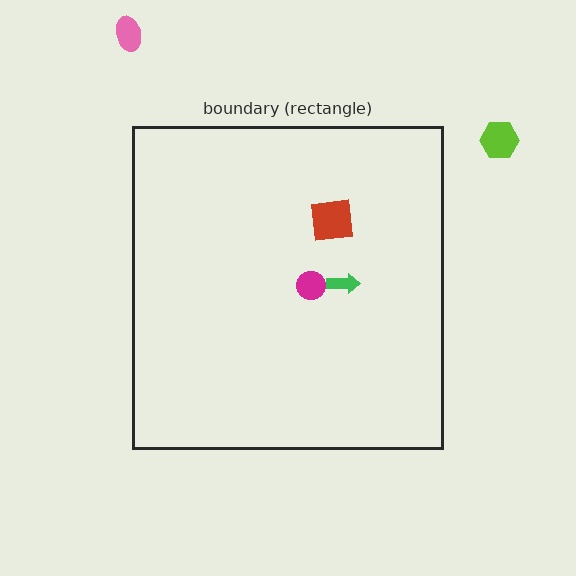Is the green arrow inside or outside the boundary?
Inside.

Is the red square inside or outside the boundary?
Inside.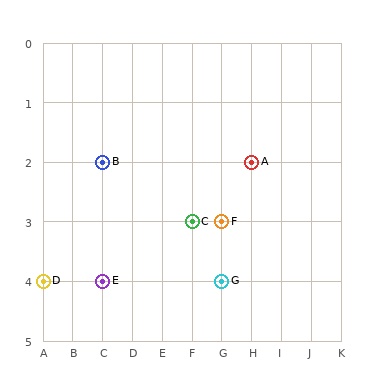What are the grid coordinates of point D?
Point D is at grid coordinates (A, 4).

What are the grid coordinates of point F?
Point F is at grid coordinates (G, 3).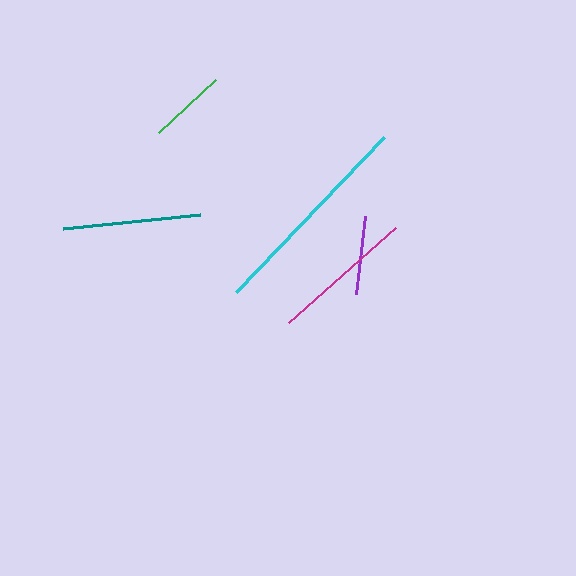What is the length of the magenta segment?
The magenta segment is approximately 144 pixels long.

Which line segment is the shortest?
The green line is the shortest at approximately 78 pixels.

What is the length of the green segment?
The green segment is approximately 78 pixels long.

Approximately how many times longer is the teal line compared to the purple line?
The teal line is approximately 1.8 times the length of the purple line.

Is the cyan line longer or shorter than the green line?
The cyan line is longer than the green line.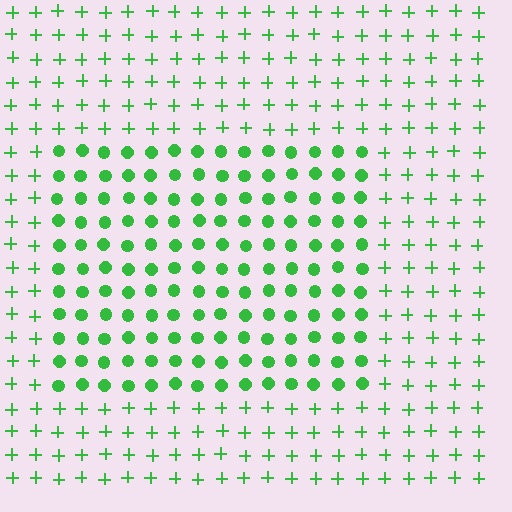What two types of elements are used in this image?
The image uses circles inside the rectangle region and plus signs outside it.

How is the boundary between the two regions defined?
The boundary is defined by a change in element shape: circles inside vs. plus signs outside. All elements share the same color and spacing.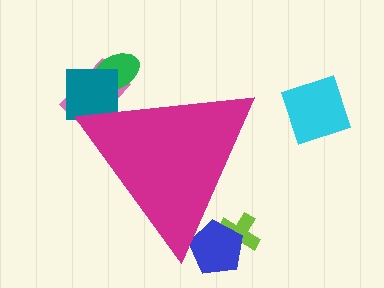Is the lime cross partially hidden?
Yes, the lime cross is partially hidden behind the magenta triangle.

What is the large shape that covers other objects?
A magenta triangle.